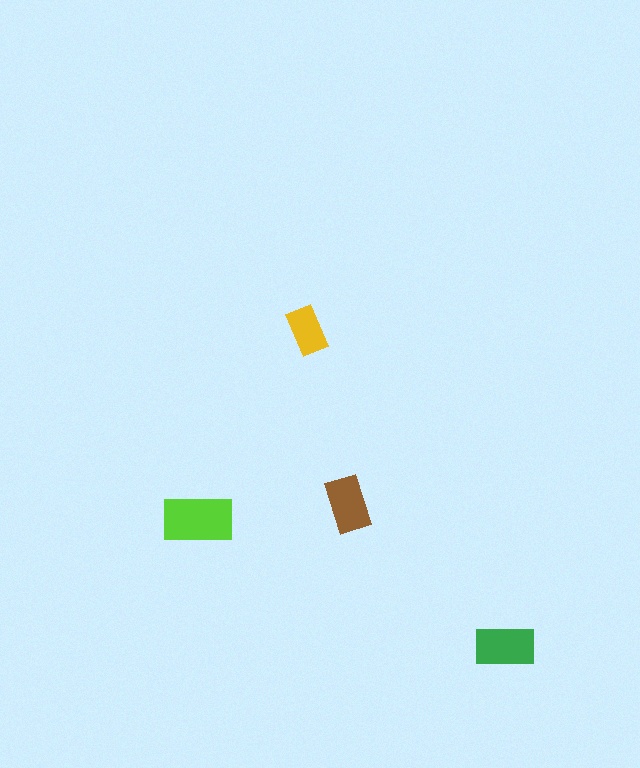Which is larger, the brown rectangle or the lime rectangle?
The lime one.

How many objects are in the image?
There are 4 objects in the image.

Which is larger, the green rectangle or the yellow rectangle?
The green one.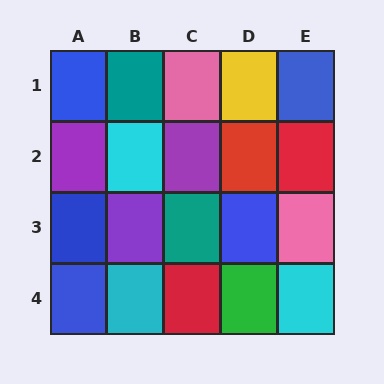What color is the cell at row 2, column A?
Purple.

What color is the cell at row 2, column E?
Red.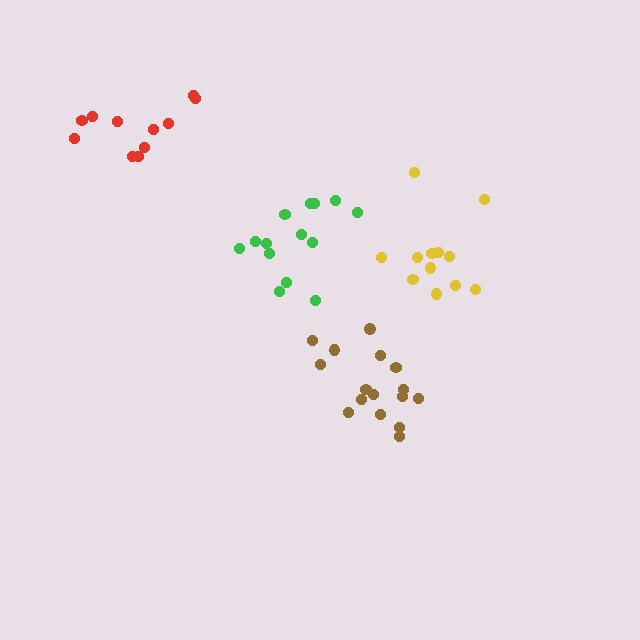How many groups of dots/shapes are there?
There are 4 groups.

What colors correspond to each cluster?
The clusters are colored: brown, yellow, red, green.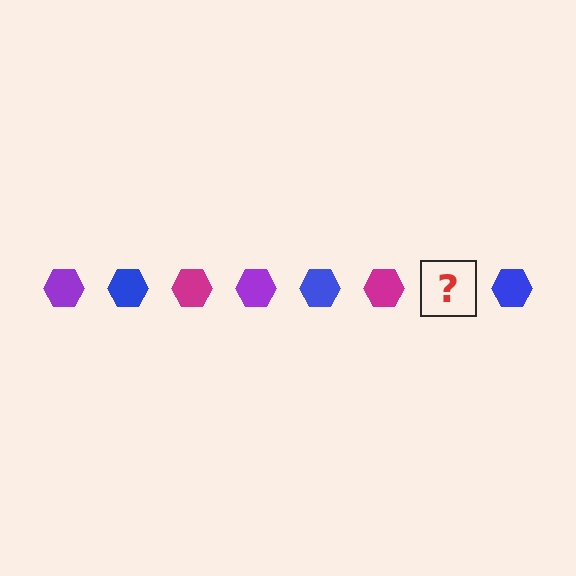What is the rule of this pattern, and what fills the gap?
The rule is that the pattern cycles through purple, blue, magenta hexagons. The gap should be filled with a purple hexagon.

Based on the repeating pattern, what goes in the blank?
The blank should be a purple hexagon.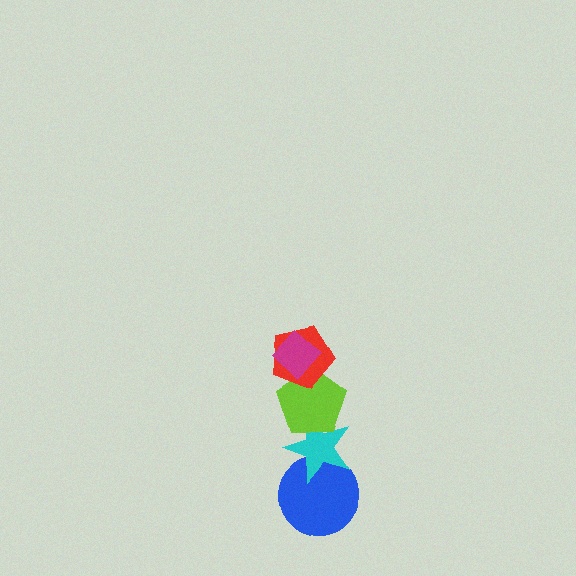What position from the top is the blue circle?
The blue circle is 5th from the top.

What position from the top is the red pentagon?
The red pentagon is 2nd from the top.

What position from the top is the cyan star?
The cyan star is 4th from the top.